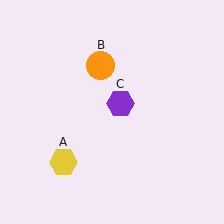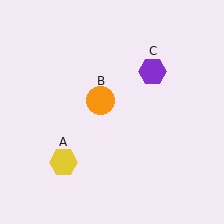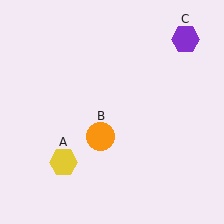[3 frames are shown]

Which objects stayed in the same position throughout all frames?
Yellow hexagon (object A) remained stationary.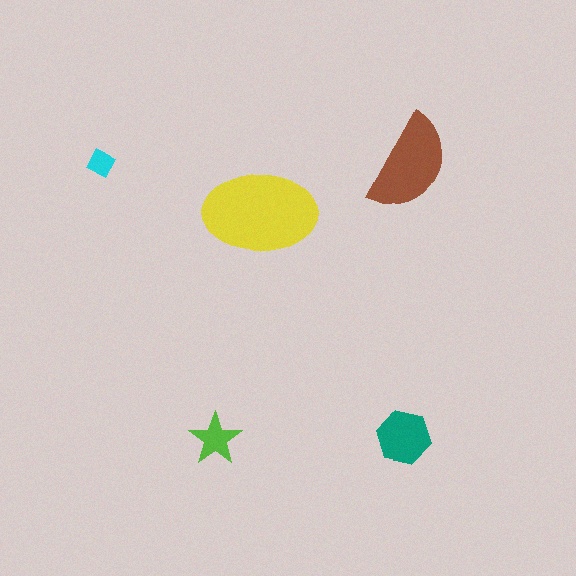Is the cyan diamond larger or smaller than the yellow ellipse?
Smaller.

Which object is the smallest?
The cyan diamond.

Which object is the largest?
The yellow ellipse.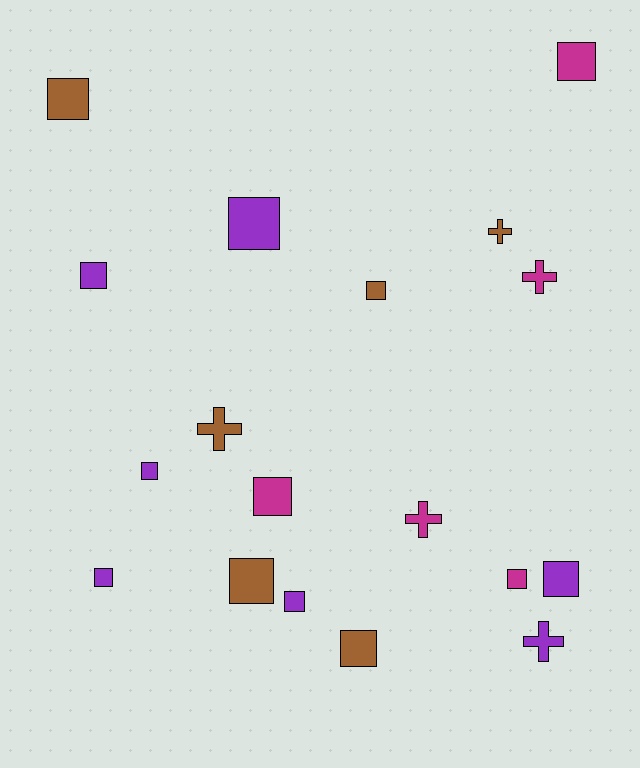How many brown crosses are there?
There are 2 brown crosses.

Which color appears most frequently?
Purple, with 7 objects.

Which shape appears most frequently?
Square, with 13 objects.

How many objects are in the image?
There are 18 objects.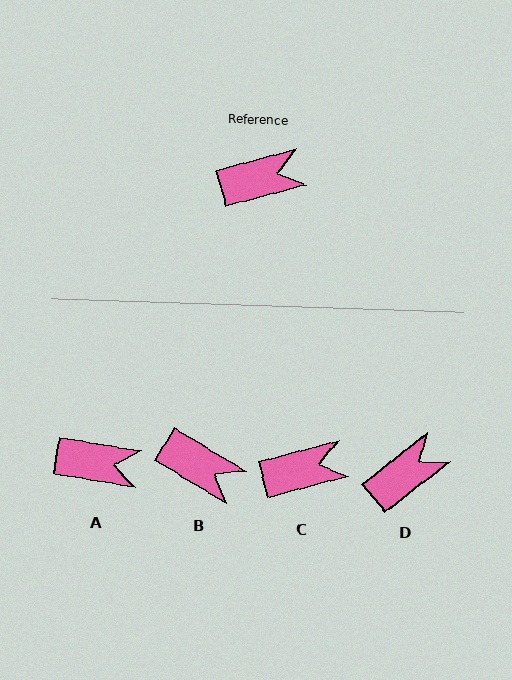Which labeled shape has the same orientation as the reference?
C.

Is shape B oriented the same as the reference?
No, it is off by about 46 degrees.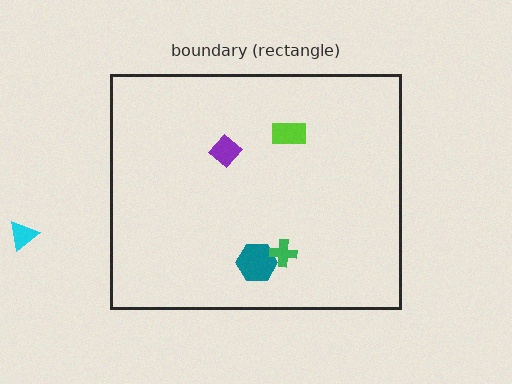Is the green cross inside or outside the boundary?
Inside.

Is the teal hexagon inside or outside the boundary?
Inside.